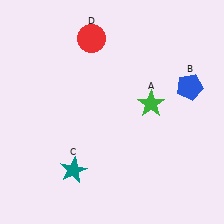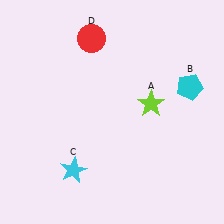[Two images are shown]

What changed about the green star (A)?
In Image 1, A is green. In Image 2, it changed to lime.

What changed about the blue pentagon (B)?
In Image 1, B is blue. In Image 2, it changed to cyan.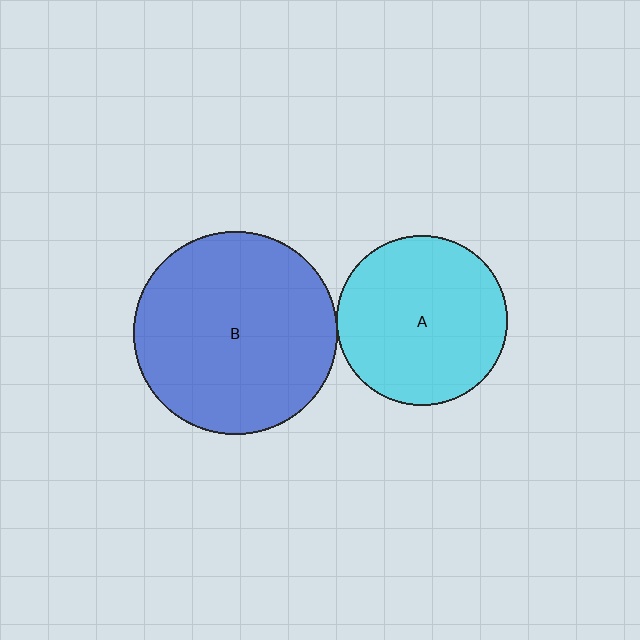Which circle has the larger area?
Circle B (blue).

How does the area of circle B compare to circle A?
Approximately 1.4 times.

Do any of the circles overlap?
No, none of the circles overlap.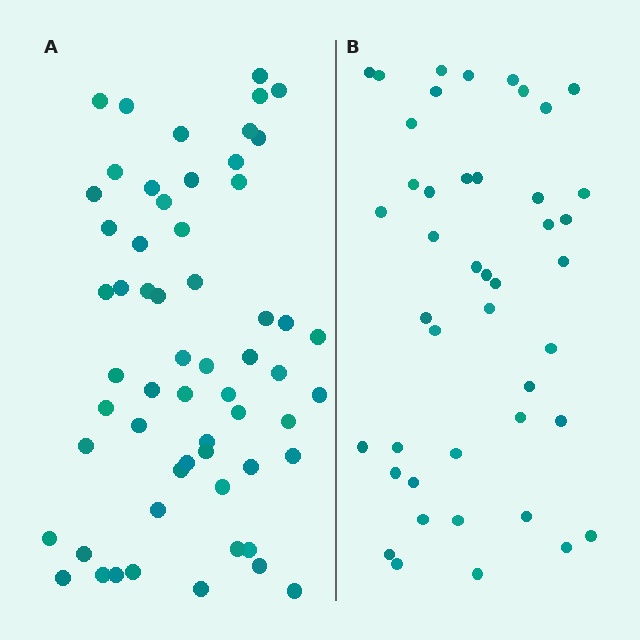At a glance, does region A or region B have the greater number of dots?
Region A (the left region) has more dots.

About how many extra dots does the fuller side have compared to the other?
Region A has approximately 15 more dots than region B.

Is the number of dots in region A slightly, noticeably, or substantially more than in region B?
Region A has noticeably more, but not dramatically so. The ratio is roughly 1.3 to 1.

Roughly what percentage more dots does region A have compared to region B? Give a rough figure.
About 35% more.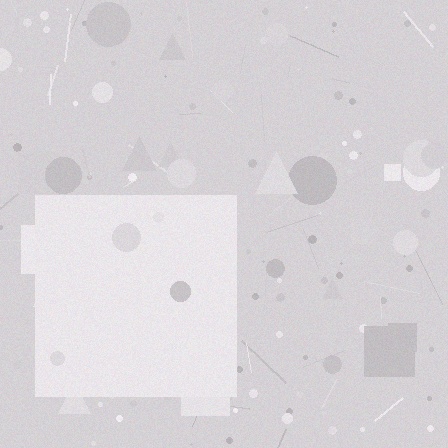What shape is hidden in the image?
A square is hidden in the image.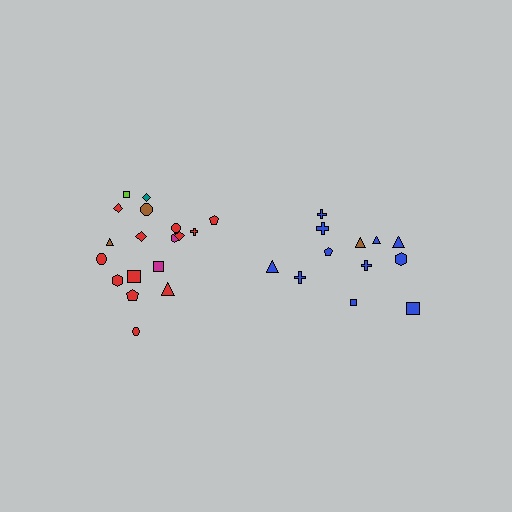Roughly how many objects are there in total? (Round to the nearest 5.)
Roughly 30 objects in total.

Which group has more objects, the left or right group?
The left group.